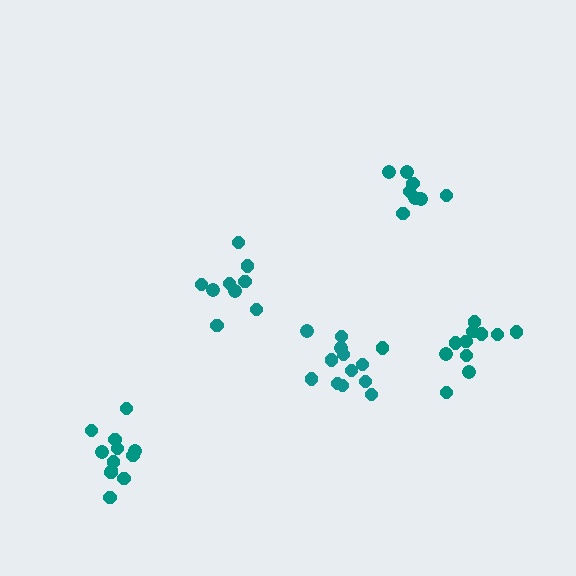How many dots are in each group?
Group 1: 12 dots, Group 2: 8 dots, Group 3: 12 dots, Group 4: 9 dots, Group 5: 12 dots (53 total).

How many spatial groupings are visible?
There are 5 spatial groupings.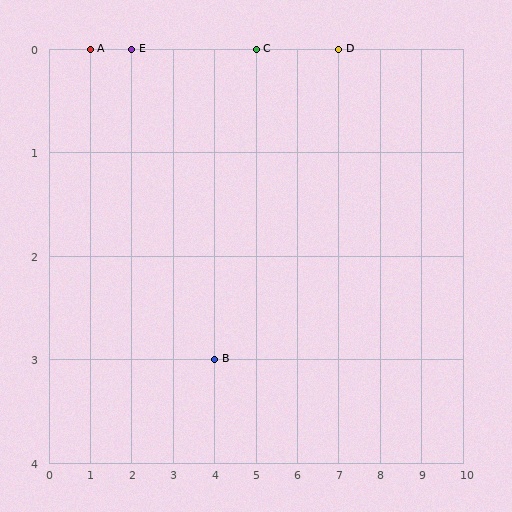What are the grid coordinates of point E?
Point E is at grid coordinates (2, 0).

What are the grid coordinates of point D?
Point D is at grid coordinates (7, 0).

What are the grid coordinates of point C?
Point C is at grid coordinates (5, 0).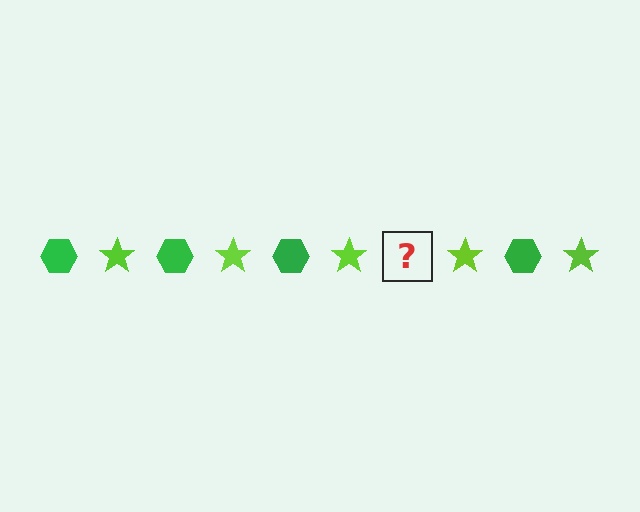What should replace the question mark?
The question mark should be replaced with a green hexagon.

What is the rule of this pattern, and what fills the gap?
The rule is that the pattern alternates between green hexagon and lime star. The gap should be filled with a green hexagon.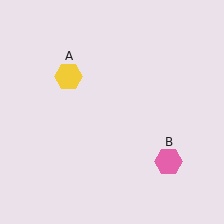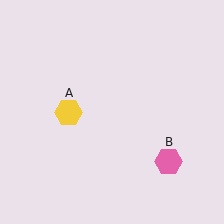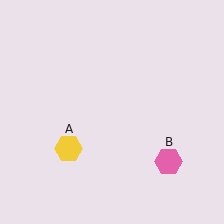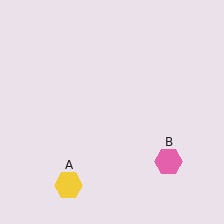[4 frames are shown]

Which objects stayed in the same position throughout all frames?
Pink hexagon (object B) remained stationary.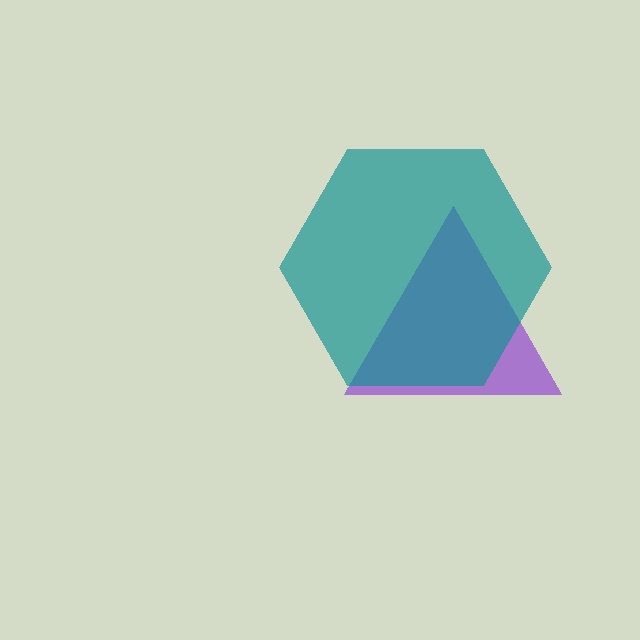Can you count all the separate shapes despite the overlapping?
Yes, there are 2 separate shapes.